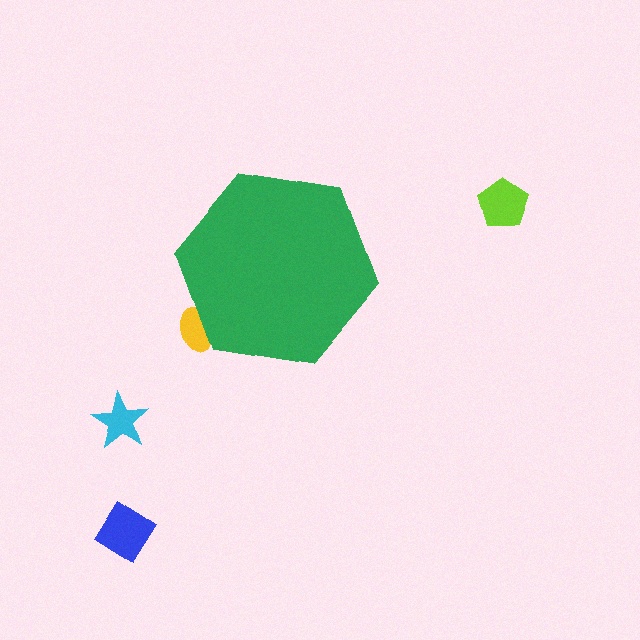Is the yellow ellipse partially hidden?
Yes, the yellow ellipse is partially hidden behind the green hexagon.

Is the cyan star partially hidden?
No, the cyan star is fully visible.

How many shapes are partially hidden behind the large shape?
1 shape is partially hidden.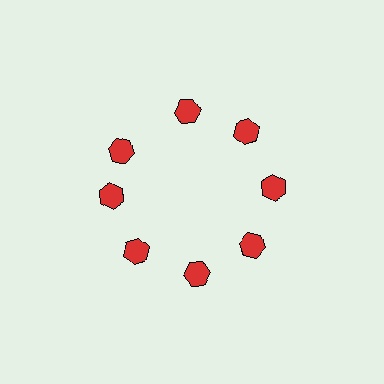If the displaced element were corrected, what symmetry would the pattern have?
It would have 8-fold rotational symmetry — the pattern would map onto itself every 45 degrees.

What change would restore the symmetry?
The symmetry would be restored by rotating it back into even spacing with its neighbors so that all 8 hexagons sit at equal angles and equal distance from the center.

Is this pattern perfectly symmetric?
No. The 8 red hexagons are arranged in a ring, but one element near the 10 o'clock position is rotated out of alignment along the ring, breaking the 8-fold rotational symmetry.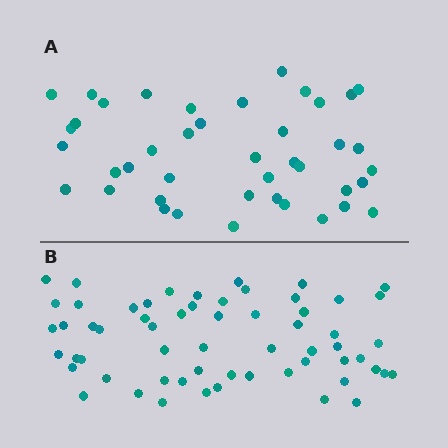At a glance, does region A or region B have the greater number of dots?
Region B (the bottom region) has more dots.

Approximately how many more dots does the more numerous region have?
Region B has approximately 20 more dots than region A.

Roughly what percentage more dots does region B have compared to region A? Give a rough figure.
About 45% more.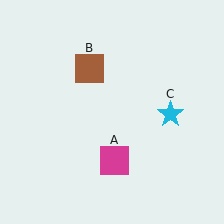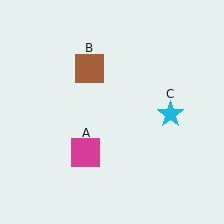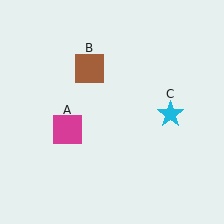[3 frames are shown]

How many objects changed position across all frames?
1 object changed position: magenta square (object A).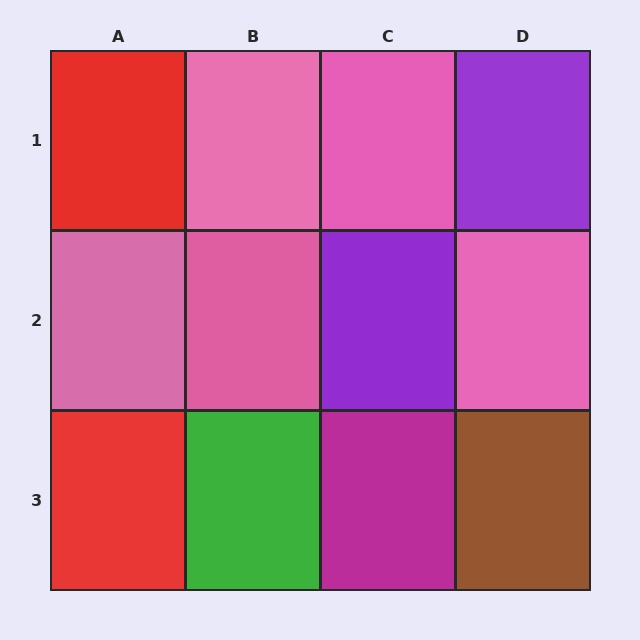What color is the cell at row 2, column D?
Pink.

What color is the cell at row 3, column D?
Brown.